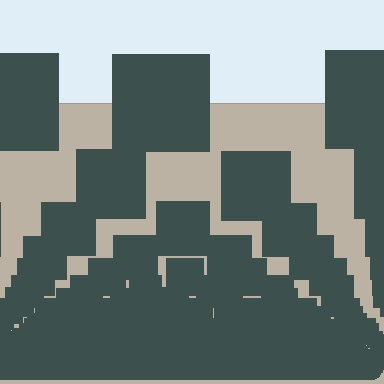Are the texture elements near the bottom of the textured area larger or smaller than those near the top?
Smaller. The gradient is inverted — elements near the bottom are smaller and denser.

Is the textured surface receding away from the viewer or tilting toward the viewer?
The surface appears to tilt toward the viewer. Texture elements get larger and sparser toward the top.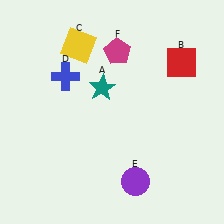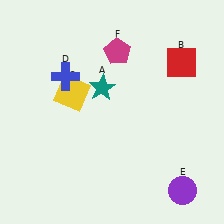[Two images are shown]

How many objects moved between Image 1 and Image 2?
2 objects moved between the two images.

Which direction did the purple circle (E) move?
The purple circle (E) moved right.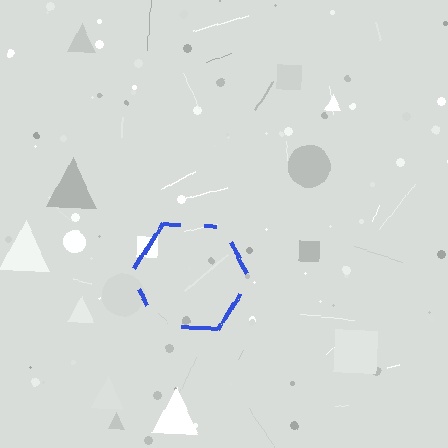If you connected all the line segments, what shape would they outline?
They would outline a hexagon.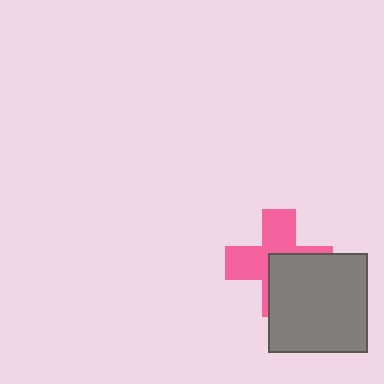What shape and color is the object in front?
The object in front is a gray square.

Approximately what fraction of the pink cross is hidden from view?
Roughly 45% of the pink cross is hidden behind the gray square.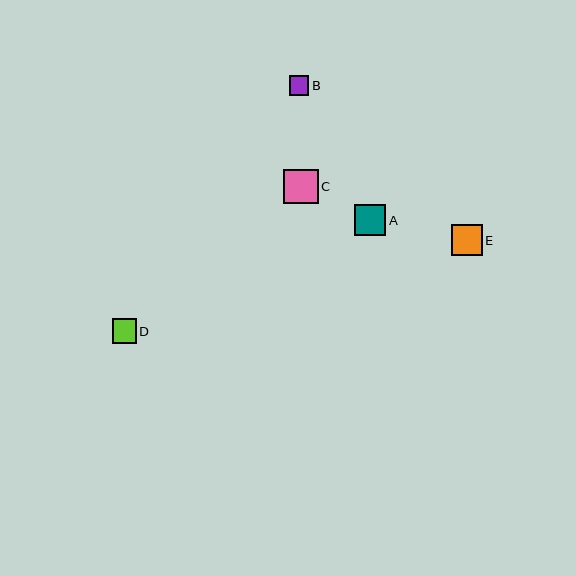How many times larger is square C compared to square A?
Square C is approximately 1.1 times the size of square A.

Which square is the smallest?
Square B is the smallest with a size of approximately 19 pixels.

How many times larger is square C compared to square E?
Square C is approximately 1.1 times the size of square E.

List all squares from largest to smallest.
From largest to smallest: C, A, E, D, B.